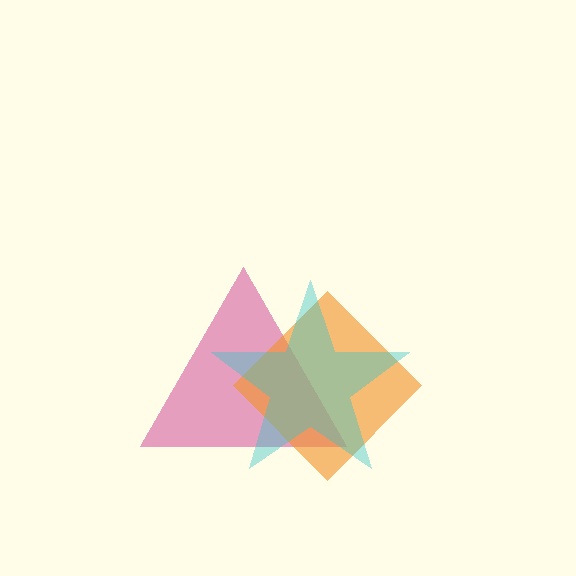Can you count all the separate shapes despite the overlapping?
Yes, there are 3 separate shapes.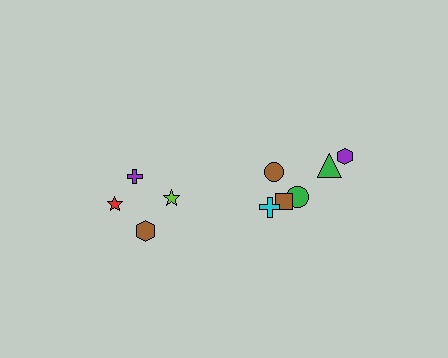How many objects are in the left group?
There are 4 objects.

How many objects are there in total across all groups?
There are 10 objects.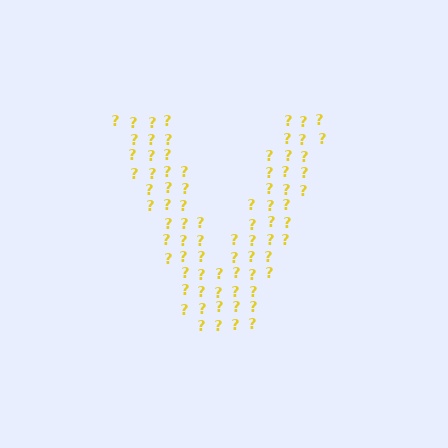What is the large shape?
The large shape is the letter V.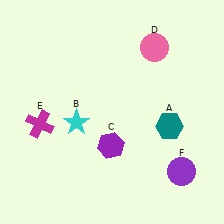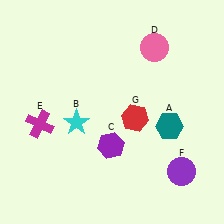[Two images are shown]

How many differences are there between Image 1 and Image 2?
There is 1 difference between the two images.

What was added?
A red hexagon (G) was added in Image 2.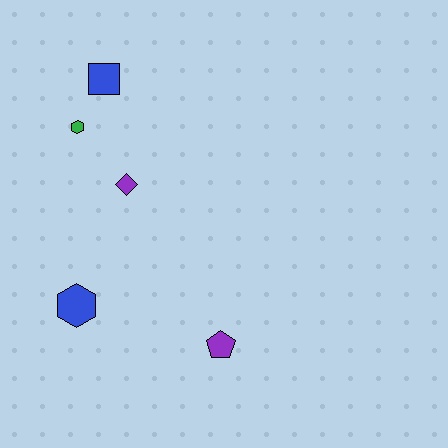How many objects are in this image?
There are 5 objects.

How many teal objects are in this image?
There are no teal objects.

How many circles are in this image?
There are no circles.